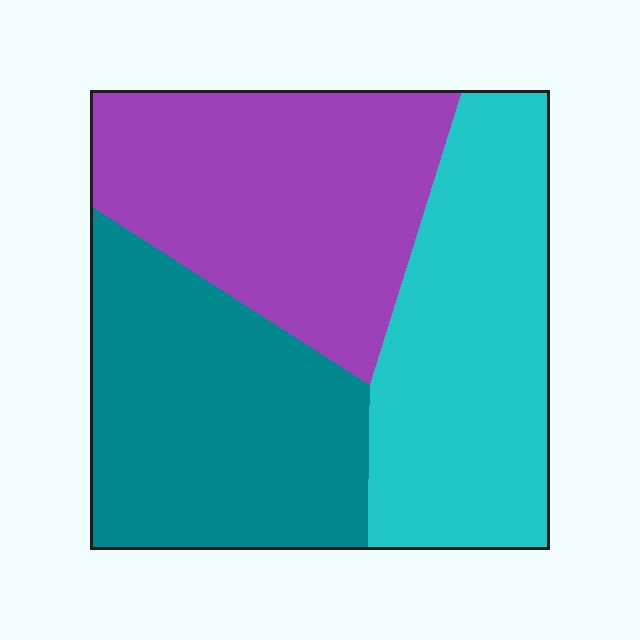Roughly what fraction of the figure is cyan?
Cyan takes up between a sixth and a third of the figure.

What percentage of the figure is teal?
Teal takes up about one third (1/3) of the figure.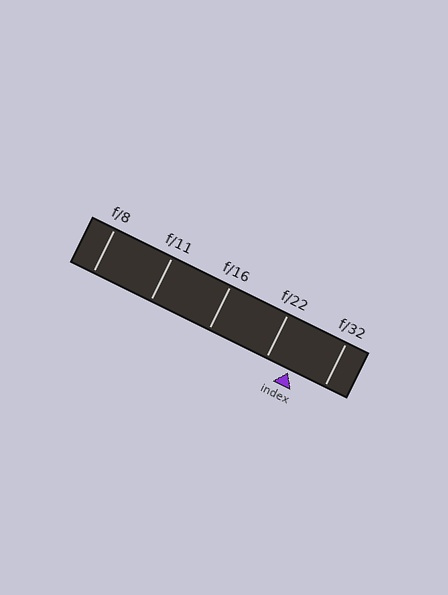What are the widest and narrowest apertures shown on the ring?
The widest aperture shown is f/8 and the narrowest is f/32.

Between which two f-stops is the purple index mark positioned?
The index mark is between f/22 and f/32.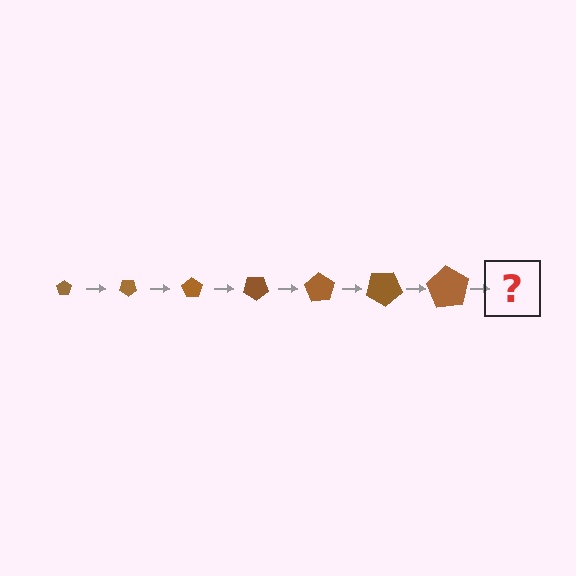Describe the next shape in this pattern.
It should be a pentagon, larger than the previous one and rotated 245 degrees from the start.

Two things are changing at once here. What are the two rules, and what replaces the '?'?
The two rules are that the pentagon grows larger each step and it rotates 35 degrees each step. The '?' should be a pentagon, larger than the previous one and rotated 245 degrees from the start.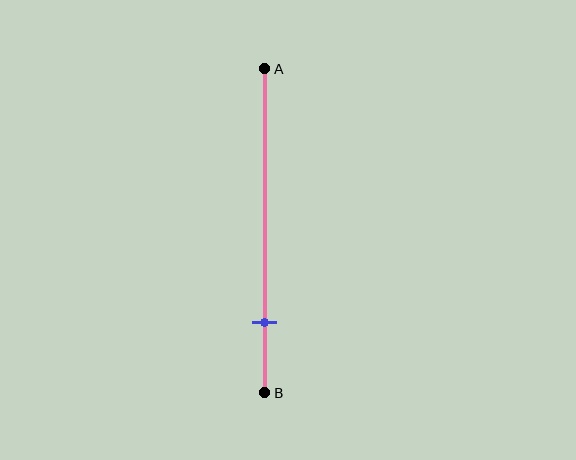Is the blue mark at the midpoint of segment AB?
No, the mark is at about 80% from A, not at the 50% midpoint.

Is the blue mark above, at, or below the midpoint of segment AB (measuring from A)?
The blue mark is below the midpoint of segment AB.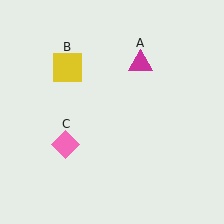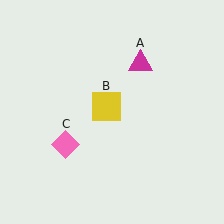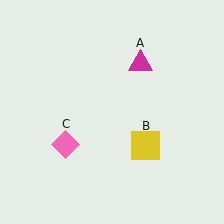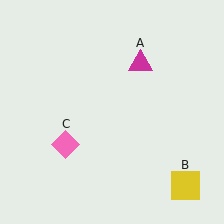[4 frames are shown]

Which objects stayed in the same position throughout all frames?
Magenta triangle (object A) and pink diamond (object C) remained stationary.